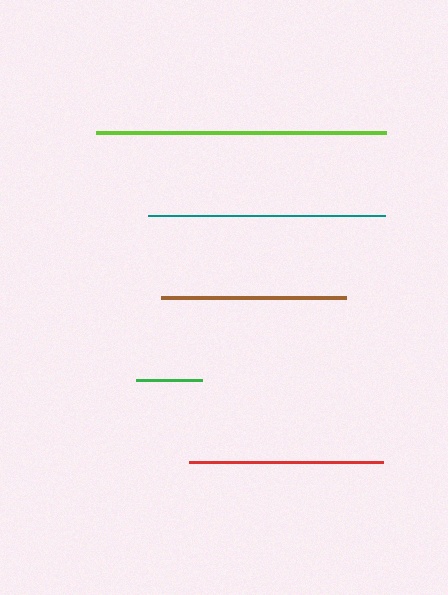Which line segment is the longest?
The lime line is the longest at approximately 289 pixels.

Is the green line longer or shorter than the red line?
The red line is longer than the green line.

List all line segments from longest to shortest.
From longest to shortest: lime, teal, red, brown, green.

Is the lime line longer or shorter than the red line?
The lime line is longer than the red line.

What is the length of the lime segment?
The lime segment is approximately 289 pixels long.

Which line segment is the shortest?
The green line is the shortest at approximately 66 pixels.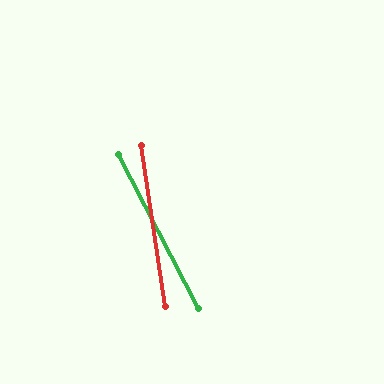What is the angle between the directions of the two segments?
Approximately 19 degrees.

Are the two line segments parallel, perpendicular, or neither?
Neither parallel nor perpendicular — they differ by about 19°.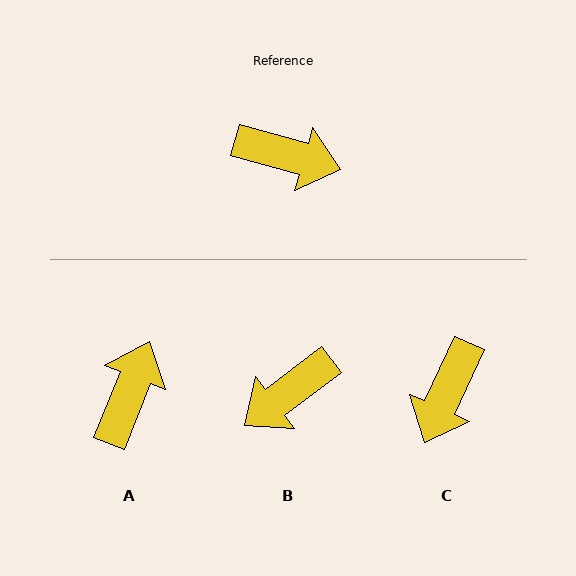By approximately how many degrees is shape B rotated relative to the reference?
Approximately 127 degrees clockwise.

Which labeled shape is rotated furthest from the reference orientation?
B, about 127 degrees away.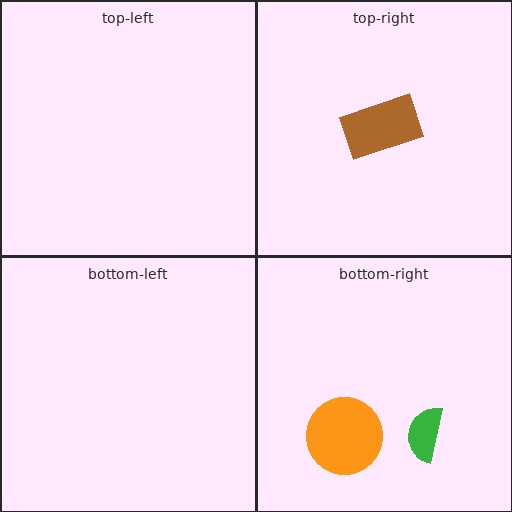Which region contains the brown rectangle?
The top-right region.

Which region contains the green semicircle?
The bottom-right region.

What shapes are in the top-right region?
The brown rectangle.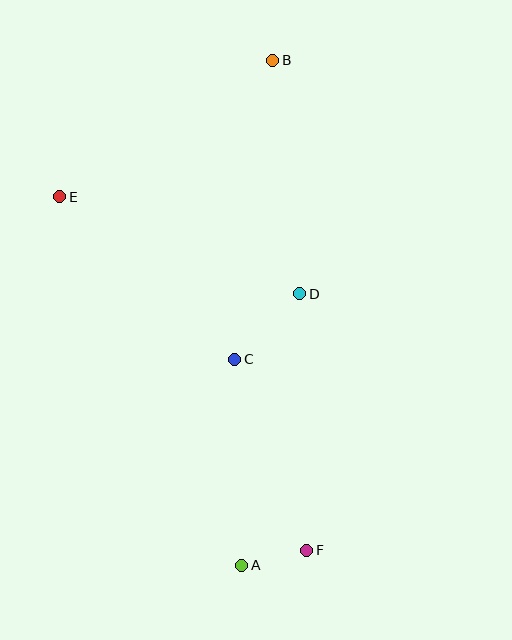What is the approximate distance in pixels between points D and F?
The distance between D and F is approximately 257 pixels.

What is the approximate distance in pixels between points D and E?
The distance between D and E is approximately 259 pixels.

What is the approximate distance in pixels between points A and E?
The distance between A and E is approximately 411 pixels.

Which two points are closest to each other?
Points A and F are closest to each other.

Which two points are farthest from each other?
Points A and B are farthest from each other.